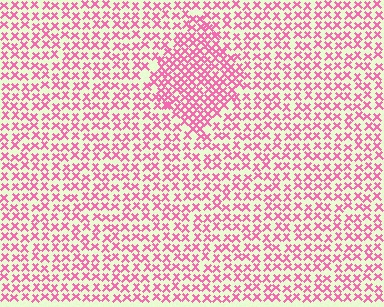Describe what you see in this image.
The image contains small pink elements arranged at two different densities. A diamond-shaped region is visible where the elements are more densely packed than the surrounding area.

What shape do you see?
I see a diamond.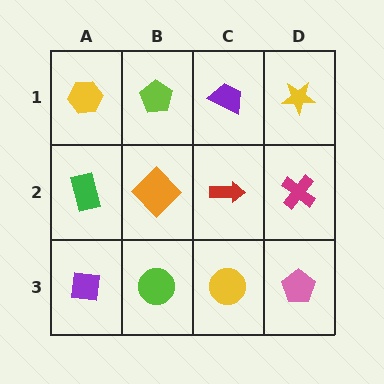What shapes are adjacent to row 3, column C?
A red arrow (row 2, column C), a lime circle (row 3, column B), a pink pentagon (row 3, column D).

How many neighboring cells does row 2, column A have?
3.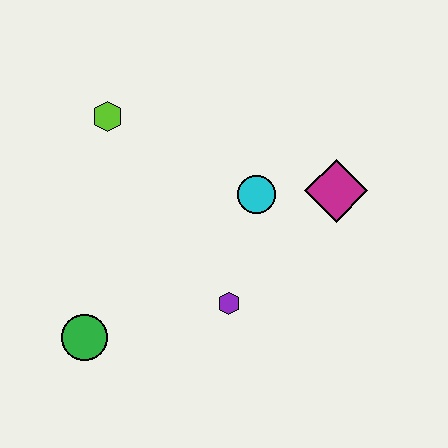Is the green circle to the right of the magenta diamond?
No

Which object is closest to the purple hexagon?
The cyan circle is closest to the purple hexagon.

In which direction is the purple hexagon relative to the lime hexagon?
The purple hexagon is below the lime hexagon.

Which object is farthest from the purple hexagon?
The lime hexagon is farthest from the purple hexagon.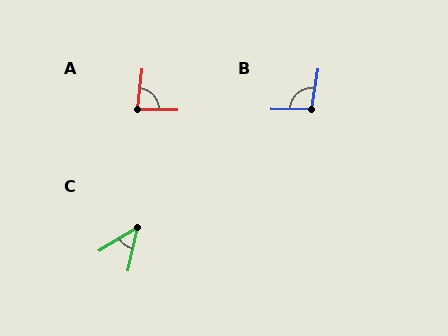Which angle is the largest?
B, at approximately 99 degrees.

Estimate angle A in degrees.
Approximately 85 degrees.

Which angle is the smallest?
C, at approximately 46 degrees.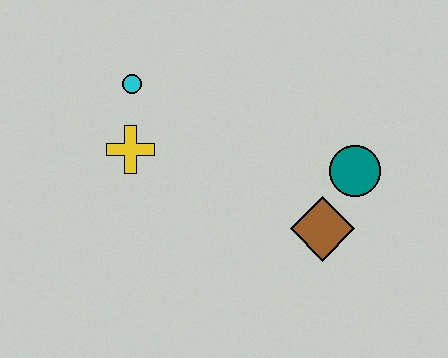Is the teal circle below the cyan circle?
Yes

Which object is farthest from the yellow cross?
The teal circle is farthest from the yellow cross.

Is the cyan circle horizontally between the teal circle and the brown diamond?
No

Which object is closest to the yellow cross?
The cyan circle is closest to the yellow cross.